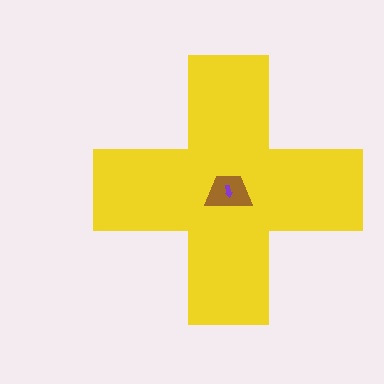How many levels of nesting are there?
3.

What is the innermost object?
The purple arrow.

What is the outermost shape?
The yellow cross.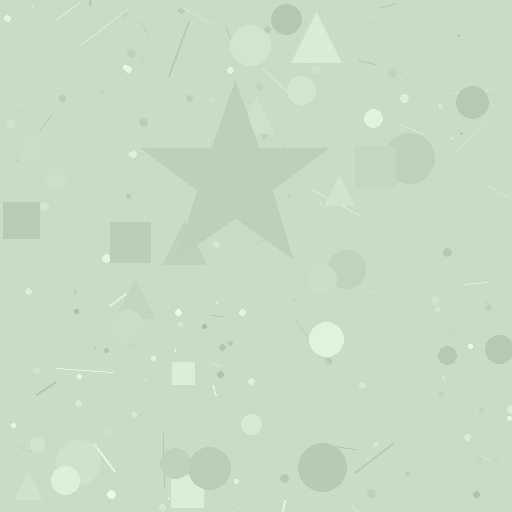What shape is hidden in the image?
A star is hidden in the image.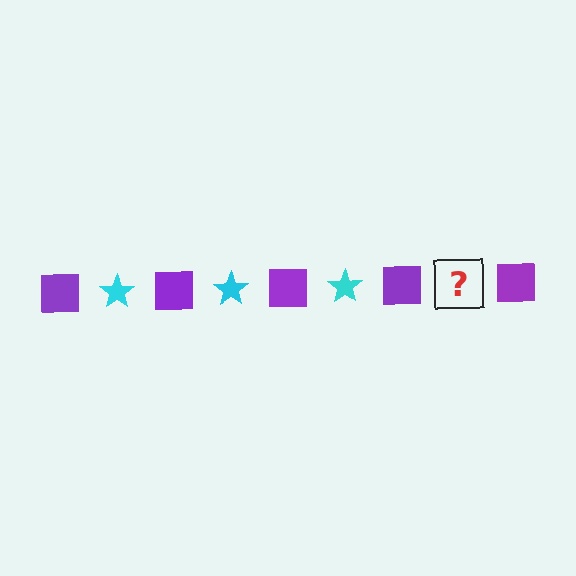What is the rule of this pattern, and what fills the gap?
The rule is that the pattern alternates between purple square and cyan star. The gap should be filled with a cyan star.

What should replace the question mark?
The question mark should be replaced with a cyan star.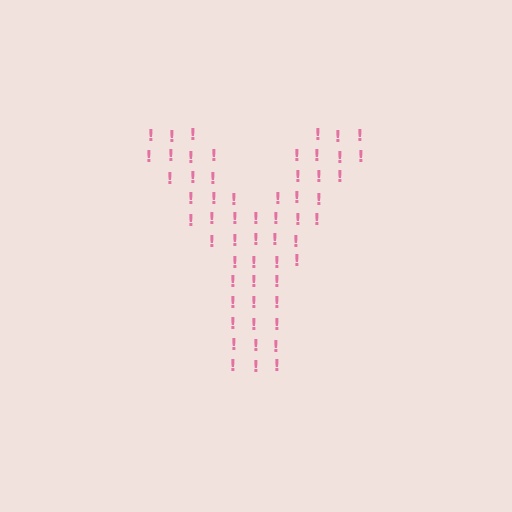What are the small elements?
The small elements are exclamation marks.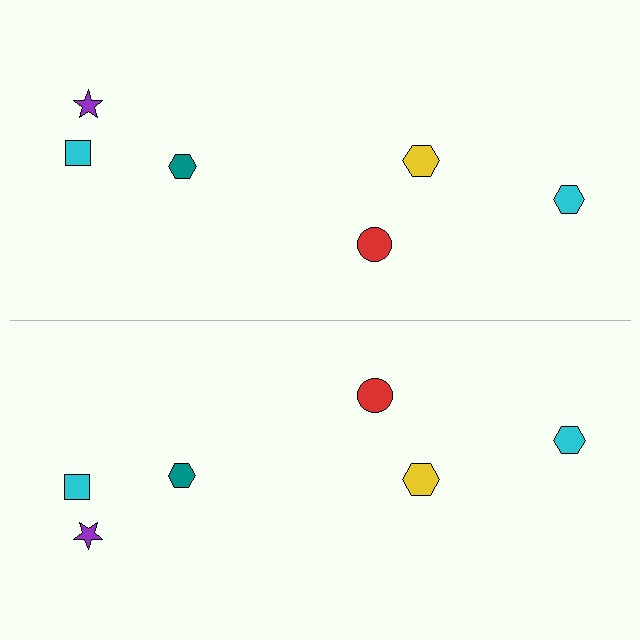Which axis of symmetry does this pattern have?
The pattern has a horizontal axis of symmetry running through the center of the image.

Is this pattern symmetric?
Yes, this pattern has bilateral (reflection) symmetry.